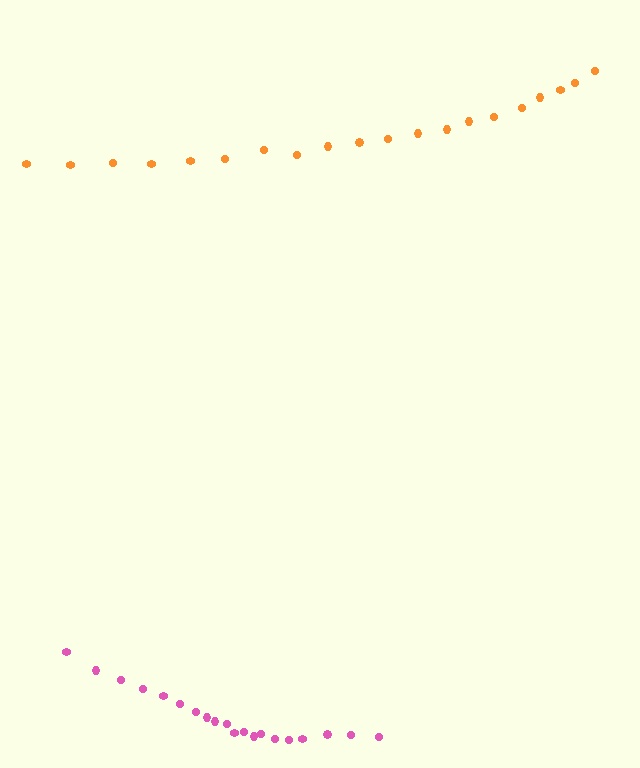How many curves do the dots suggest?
There are 2 distinct paths.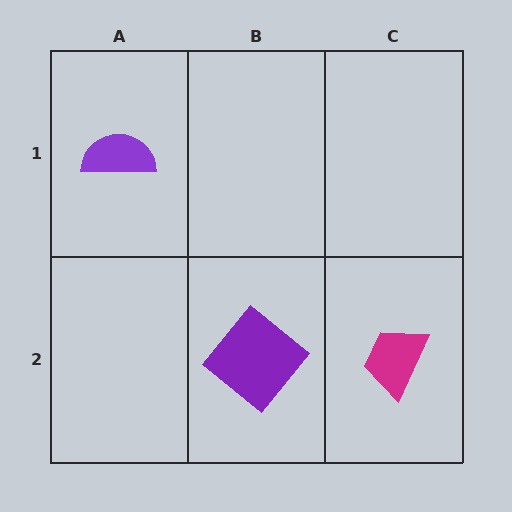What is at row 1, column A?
A purple semicircle.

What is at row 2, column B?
A purple diamond.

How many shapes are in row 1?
1 shape.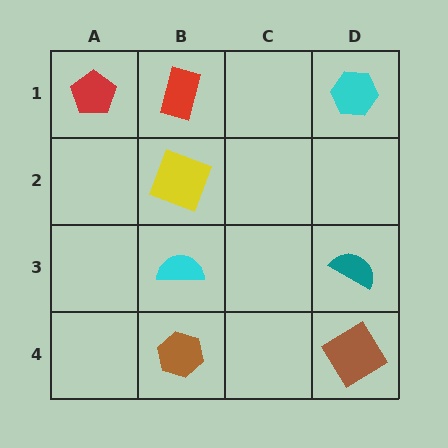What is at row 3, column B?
A cyan semicircle.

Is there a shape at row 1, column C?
No, that cell is empty.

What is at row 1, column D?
A cyan hexagon.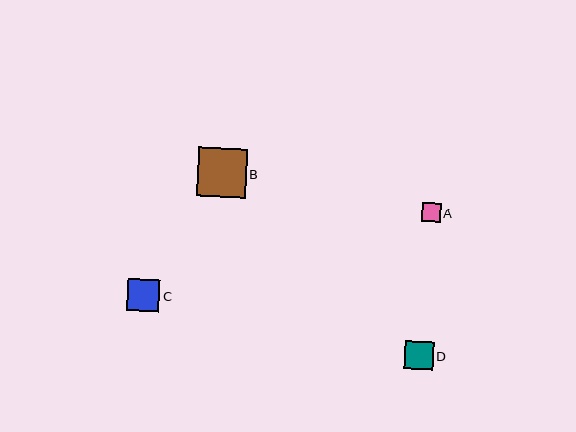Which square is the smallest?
Square A is the smallest with a size of approximately 19 pixels.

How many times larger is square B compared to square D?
Square B is approximately 1.7 times the size of square D.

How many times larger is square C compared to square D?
Square C is approximately 1.1 times the size of square D.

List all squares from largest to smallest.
From largest to smallest: B, C, D, A.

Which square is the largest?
Square B is the largest with a size of approximately 49 pixels.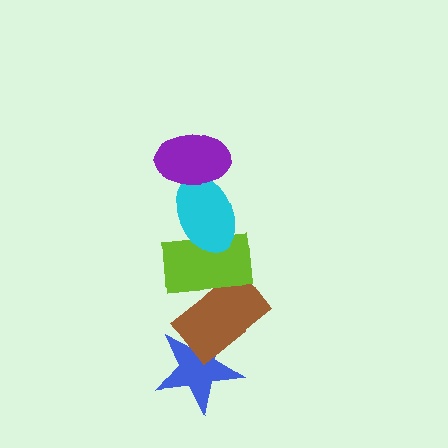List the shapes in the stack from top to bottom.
From top to bottom: the purple ellipse, the cyan ellipse, the lime rectangle, the brown rectangle, the blue star.